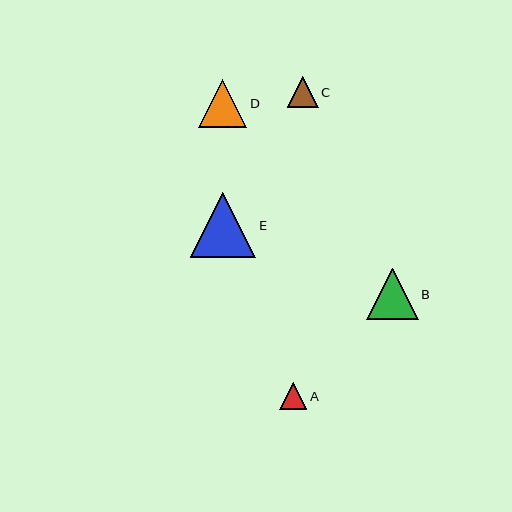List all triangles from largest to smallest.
From largest to smallest: E, B, D, C, A.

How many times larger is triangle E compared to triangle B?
Triangle E is approximately 1.3 times the size of triangle B.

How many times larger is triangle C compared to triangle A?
Triangle C is approximately 1.2 times the size of triangle A.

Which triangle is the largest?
Triangle E is the largest with a size of approximately 66 pixels.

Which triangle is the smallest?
Triangle A is the smallest with a size of approximately 27 pixels.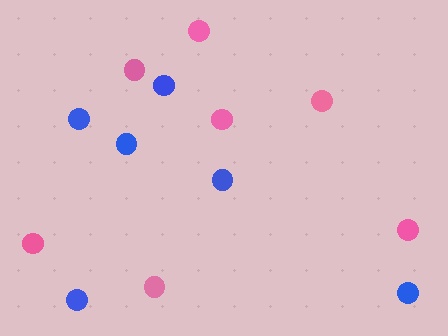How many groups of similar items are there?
There are 2 groups: one group of blue circles (6) and one group of pink circles (7).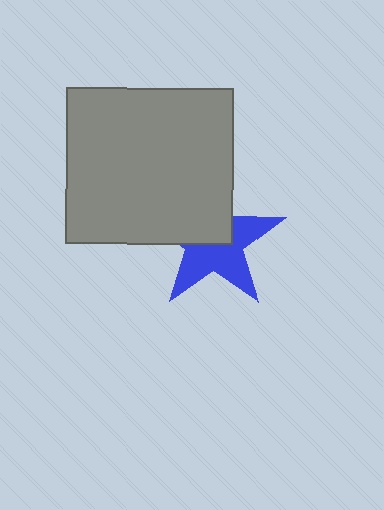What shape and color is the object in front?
The object in front is a gray rectangle.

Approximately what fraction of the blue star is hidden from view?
Roughly 46% of the blue star is hidden behind the gray rectangle.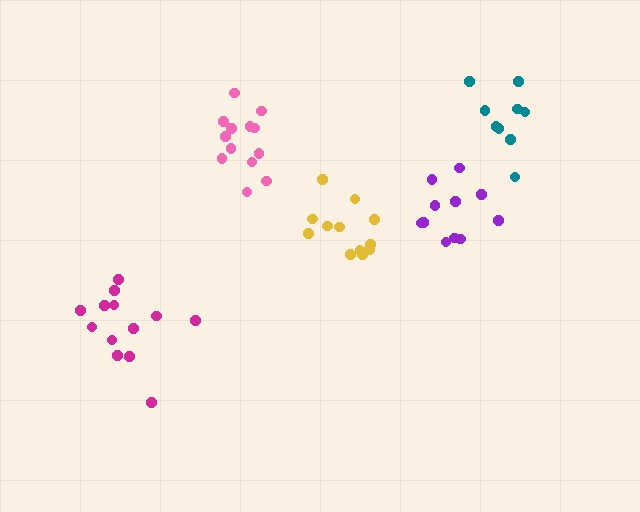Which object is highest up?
The teal cluster is topmost.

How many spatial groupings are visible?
There are 5 spatial groupings.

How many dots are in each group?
Group 1: 12 dots, Group 2: 13 dots, Group 3: 11 dots, Group 4: 13 dots, Group 5: 9 dots (58 total).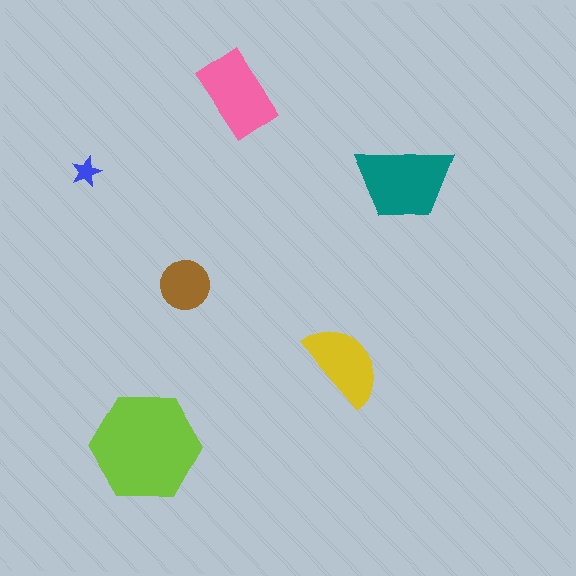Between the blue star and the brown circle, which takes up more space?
The brown circle.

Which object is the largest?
The lime hexagon.